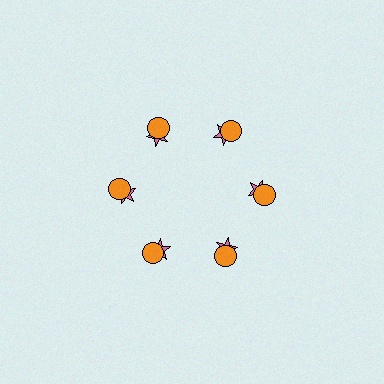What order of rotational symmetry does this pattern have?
This pattern has 6-fold rotational symmetry.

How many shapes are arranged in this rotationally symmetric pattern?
There are 12 shapes, arranged in 6 groups of 2.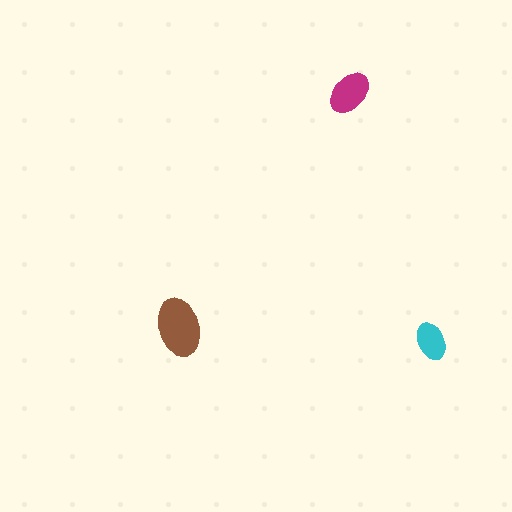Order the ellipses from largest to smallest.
the brown one, the magenta one, the cyan one.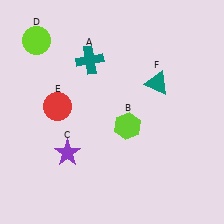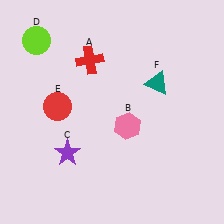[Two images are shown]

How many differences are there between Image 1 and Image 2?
There are 2 differences between the two images.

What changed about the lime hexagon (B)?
In Image 1, B is lime. In Image 2, it changed to pink.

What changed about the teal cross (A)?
In Image 1, A is teal. In Image 2, it changed to red.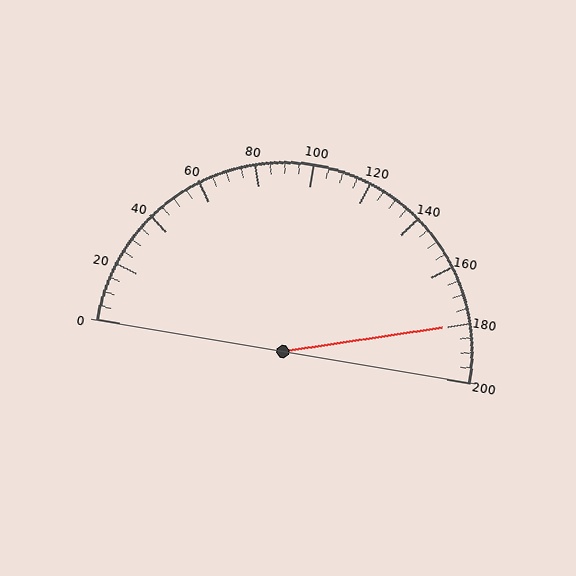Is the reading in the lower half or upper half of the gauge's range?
The reading is in the upper half of the range (0 to 200).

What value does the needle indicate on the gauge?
The needle indicates approximately 180.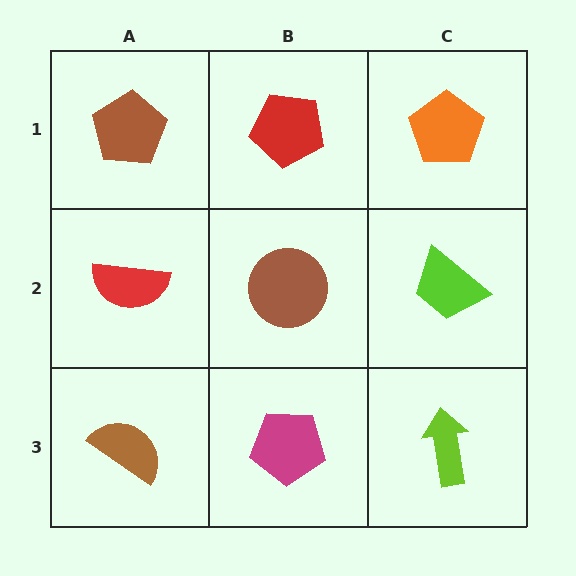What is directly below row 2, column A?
A brown semicircle.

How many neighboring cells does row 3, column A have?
2.